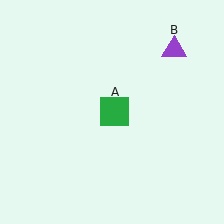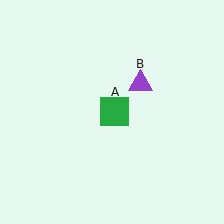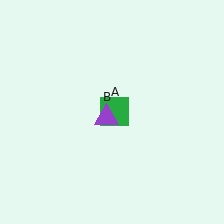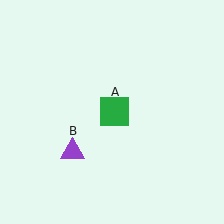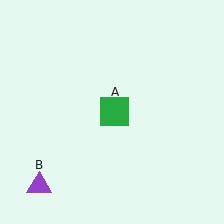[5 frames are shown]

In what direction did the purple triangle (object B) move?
The purple triangle (object B) moved down and to the left.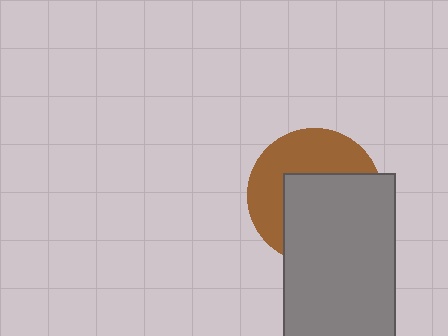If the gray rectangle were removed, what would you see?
You would see the complete brown circle.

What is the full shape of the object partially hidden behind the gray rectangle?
The partially hidden object is a brown circle.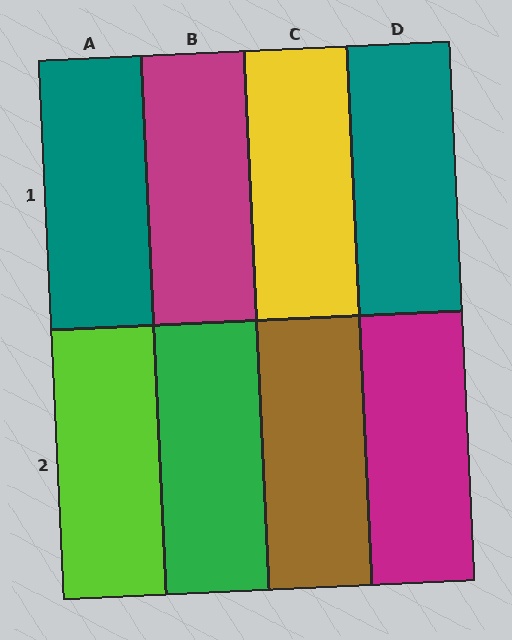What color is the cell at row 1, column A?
Teal.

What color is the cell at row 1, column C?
Yellow.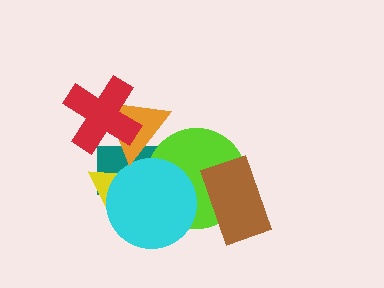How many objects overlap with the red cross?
2 objects overlap with the red cross.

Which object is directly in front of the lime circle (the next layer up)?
The cyan circle is directly in front of the lime circle.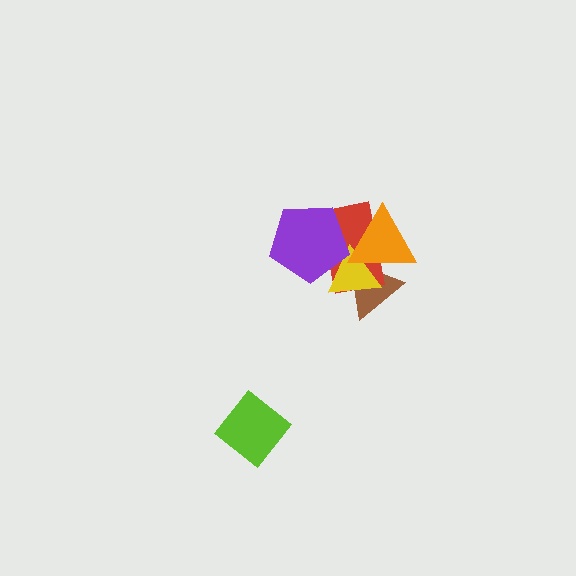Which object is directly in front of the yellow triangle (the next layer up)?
The purple pentagon is directly in front of the yellow triangle.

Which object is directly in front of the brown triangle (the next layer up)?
The red rectangle is directly in front of the brown triangle.